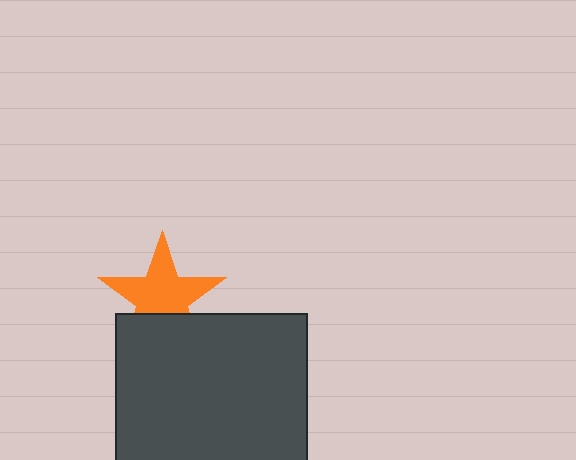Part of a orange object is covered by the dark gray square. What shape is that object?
It is a star.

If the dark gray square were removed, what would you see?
You would see the complete orange star.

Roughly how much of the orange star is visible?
Most of it is visible (roughly 70%).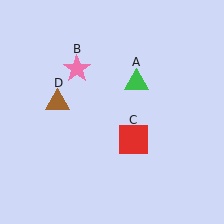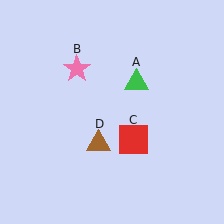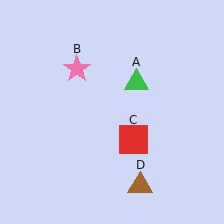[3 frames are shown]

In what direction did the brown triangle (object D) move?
The brown triangle (object D) moved down and to the right.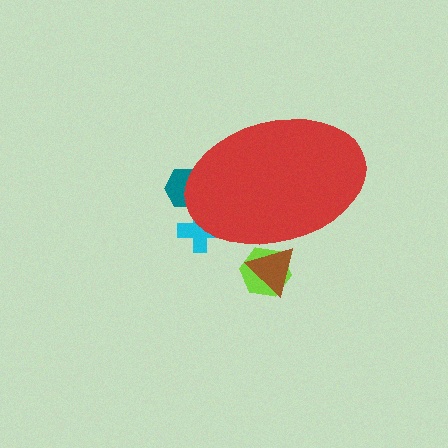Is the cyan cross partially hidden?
Yes, the cyan cross is partially hidden behind the red ellipse.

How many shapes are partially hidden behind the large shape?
4 shapes are partially hidden.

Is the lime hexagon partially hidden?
Yes, the lime hexagon is partially hidden behind the red ellipse.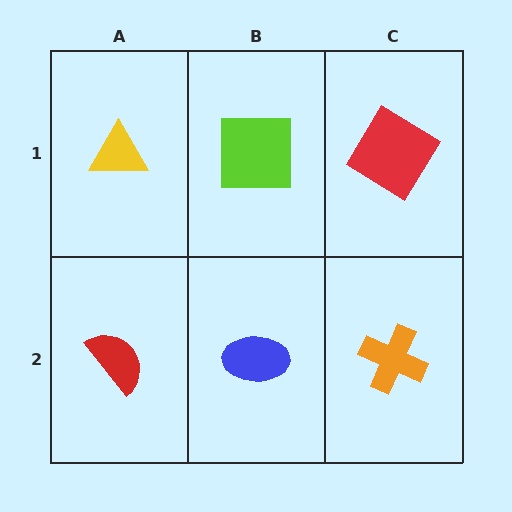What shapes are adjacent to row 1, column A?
A red semicircle (row 2, column A), a lime square (row 1, column B).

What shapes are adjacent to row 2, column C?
A red diamond (row 1, column C), a blue ellipse (row 2, column B).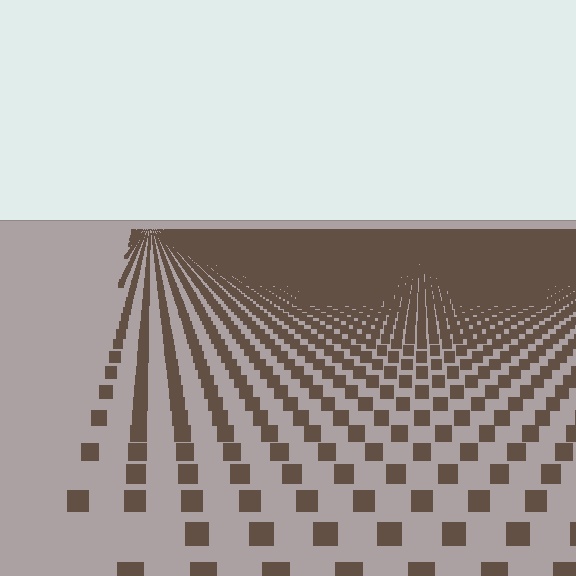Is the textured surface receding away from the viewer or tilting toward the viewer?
The surface is receding away from the viewer. Texture elements get smaller and denser toward the top.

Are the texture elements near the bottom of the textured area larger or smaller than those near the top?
Larger. Near the bottom, elements are closer to the viewer and appear at a bigger on-screen size.